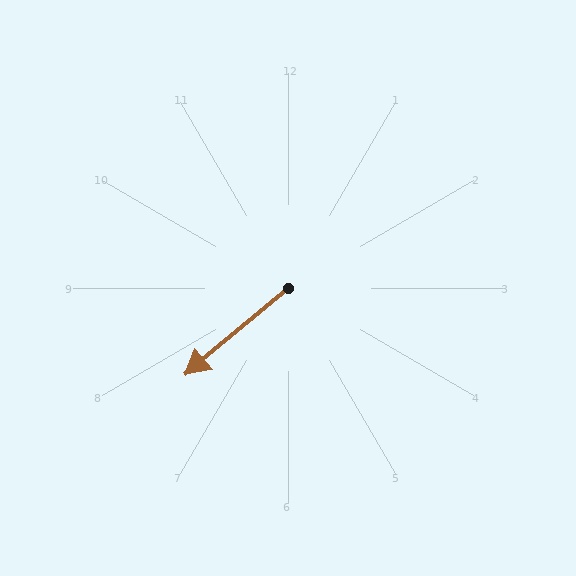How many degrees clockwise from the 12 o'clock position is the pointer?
Approximately 230 degrees.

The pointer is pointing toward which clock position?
Roughly 8 o'clock.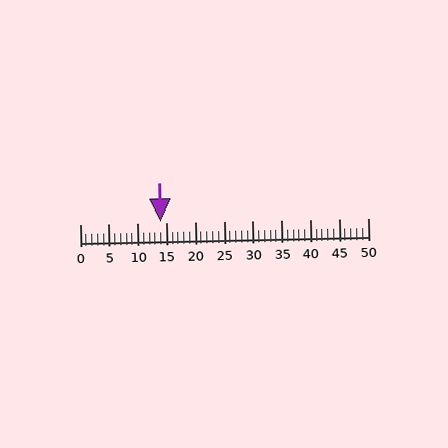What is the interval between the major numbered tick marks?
The major tick marks are spaced 5 units apart.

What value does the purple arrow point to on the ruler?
The purple arrow points to approximately 14.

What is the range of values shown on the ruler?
The ruler shows values from 0 to 50.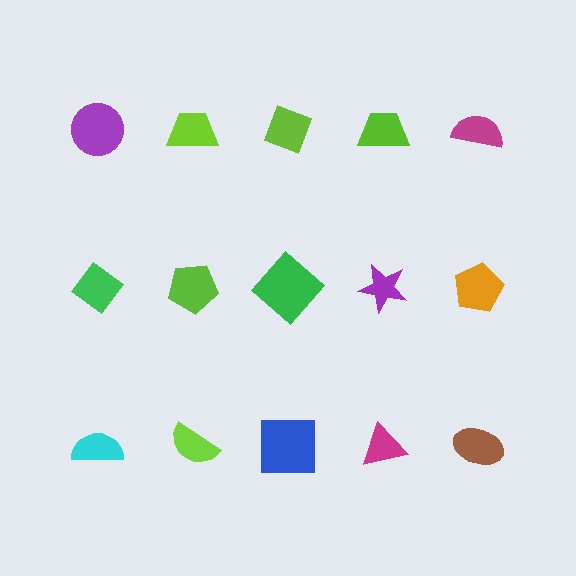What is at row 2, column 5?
An orange pentagon.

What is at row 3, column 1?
A cyan semicircle.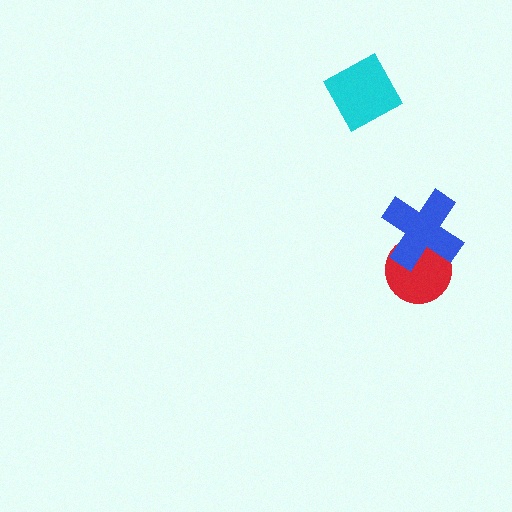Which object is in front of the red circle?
The blue cross is in front of the red circle.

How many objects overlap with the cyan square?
0 objects overlap with the cyan square.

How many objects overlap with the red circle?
1 object overlaps with the red circle.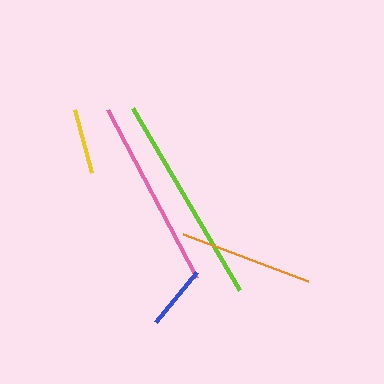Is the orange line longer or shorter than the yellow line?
The orange line is longer than the yellow line.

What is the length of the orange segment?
The orange segment is approximately 134 pixels long.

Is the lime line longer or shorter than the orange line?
The lime line is longer than the orange line.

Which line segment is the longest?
The lime line is the longest at approximately 211 pixels.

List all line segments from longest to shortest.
From longest to shortest: lime, pink, orange, yellow, blue.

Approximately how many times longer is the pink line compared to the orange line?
The pink line is approximately 1.4 times the length of the orange line.